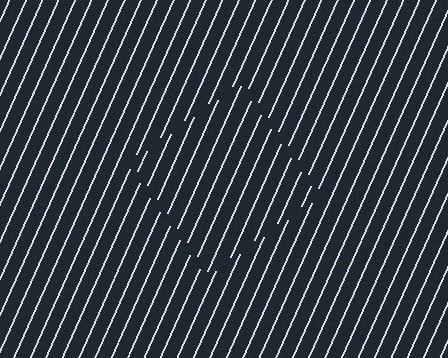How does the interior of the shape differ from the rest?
The interior of the shape contains the same grating, shifted by half a period — the contour is defined by the phase discontinuity where line-ends from the inner and outer gratings abut.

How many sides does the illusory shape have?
4 sides — the line-ends trace a square.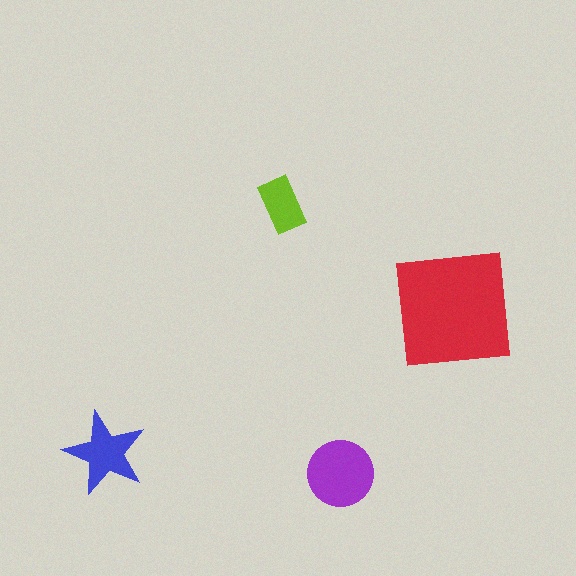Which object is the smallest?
The lime rectangle.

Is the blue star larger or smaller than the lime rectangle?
Larger.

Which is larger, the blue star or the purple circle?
The purple circle.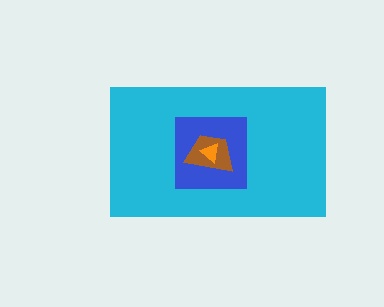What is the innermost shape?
The orange triangle.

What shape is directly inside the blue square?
The brown trapezoid.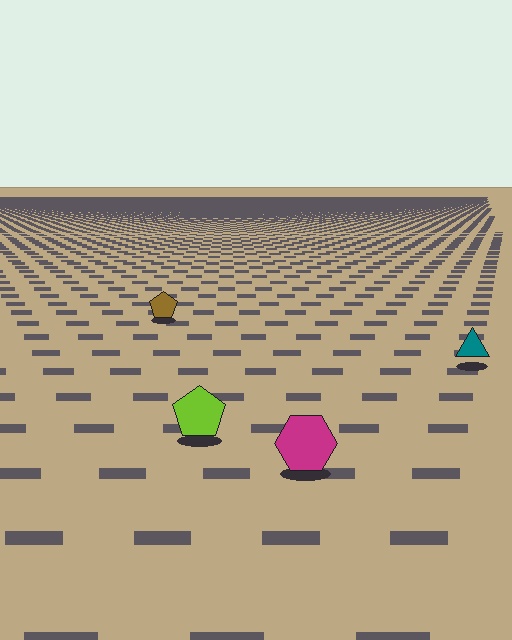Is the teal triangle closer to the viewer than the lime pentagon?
No. The lime pentagon is closer — you can tell from the texture gradient: the ground texture is coarser near it.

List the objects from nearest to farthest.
From nearest to farthest: the magenta hexagon, the lime pentagon, the teal triangle, the brown pentagon.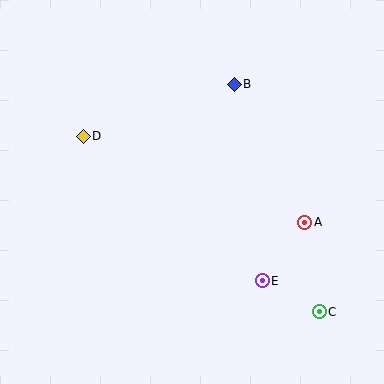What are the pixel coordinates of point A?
Point A is at (305, 222).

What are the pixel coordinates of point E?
Point E is at (262, 281).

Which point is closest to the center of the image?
Point E at (262, 281) is closest to the center.